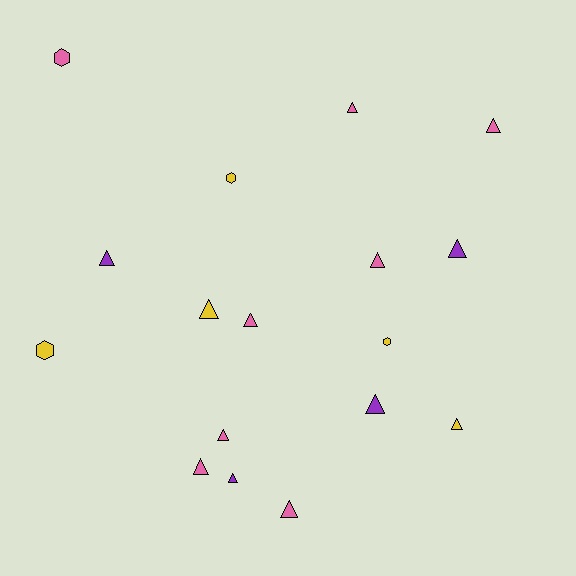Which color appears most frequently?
Pink, with 8 objects.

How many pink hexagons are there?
There is 1 pink hexagon.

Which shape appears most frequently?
Triangle, with 13 objects.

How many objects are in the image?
There are 17 objects.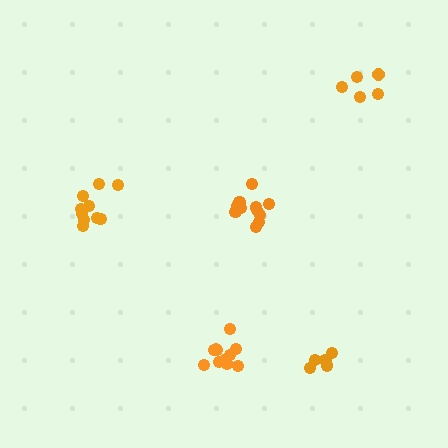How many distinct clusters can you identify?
There are 5 distinct clusters.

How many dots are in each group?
Group 1: 10 dots, Group 2: 11 dots, Group 3: 11 dots, Group 4: 5 dots, Group 5: 5 dots (42 total).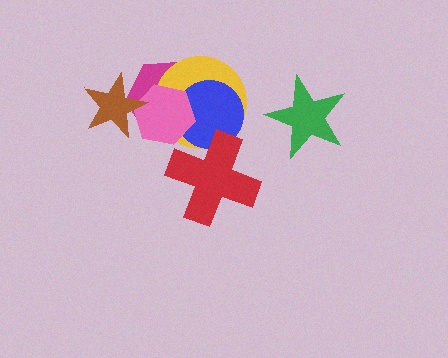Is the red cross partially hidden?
No, no other shape covers it.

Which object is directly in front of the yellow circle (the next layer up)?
The blue circle is directly in front of the yellow circle.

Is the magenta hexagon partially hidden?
Yes, it is partially covered by another shape.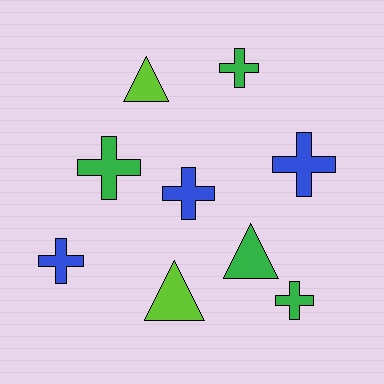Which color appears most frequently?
Green, with 4 objects.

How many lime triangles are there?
There are 2 lime triangles.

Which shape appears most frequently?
Cross, with 6 objects.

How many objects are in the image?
There are 9 objects.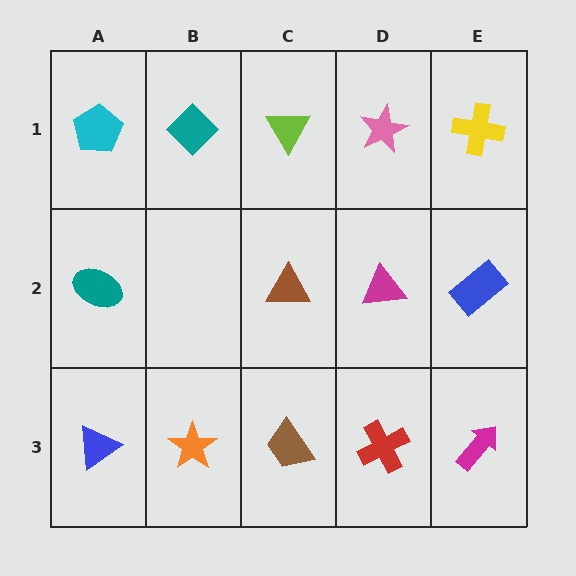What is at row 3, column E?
A magenta arrow.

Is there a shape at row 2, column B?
No, that cell is empty.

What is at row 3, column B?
An orange star.